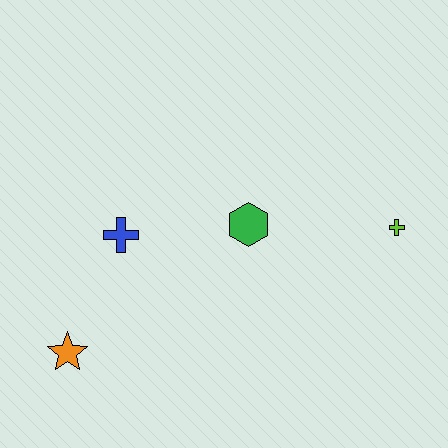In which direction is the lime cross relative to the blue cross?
The lime cross is to the right of the blue cross.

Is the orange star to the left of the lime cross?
Yes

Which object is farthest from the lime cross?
The orange star is farthest from the lime cross.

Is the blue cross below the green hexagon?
Yes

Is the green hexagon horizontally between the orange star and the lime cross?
Yes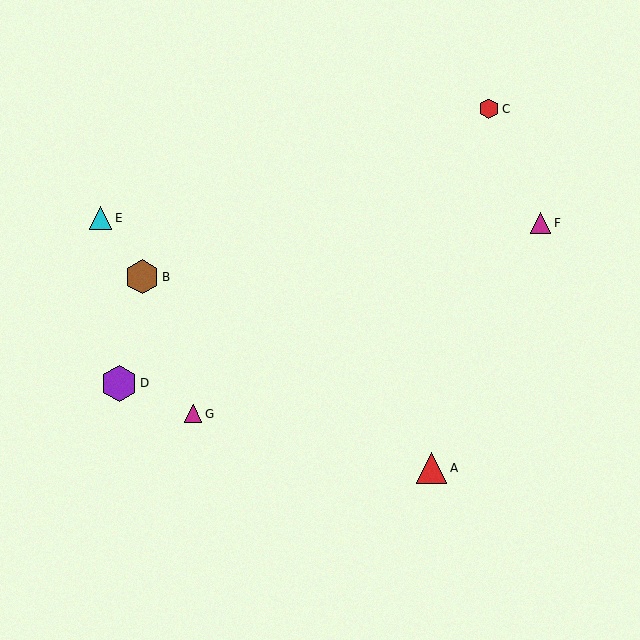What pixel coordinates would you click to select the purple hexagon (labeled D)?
Click at (119, 383) to select the purple hexagon D.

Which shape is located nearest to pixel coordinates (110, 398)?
The purple hexagon (labeled D) at (119, 383) is nearest to that location.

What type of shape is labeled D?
Shape D is a purple hexagon.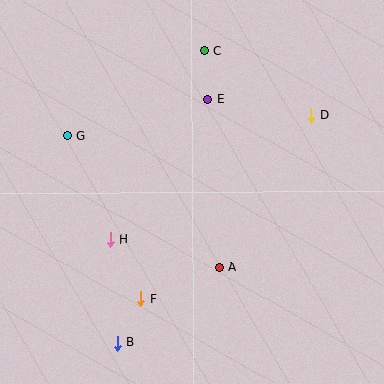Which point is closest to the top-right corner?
Point D is closest to the top-right corner.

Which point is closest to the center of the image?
Point A at (219, 267) is closest to the center.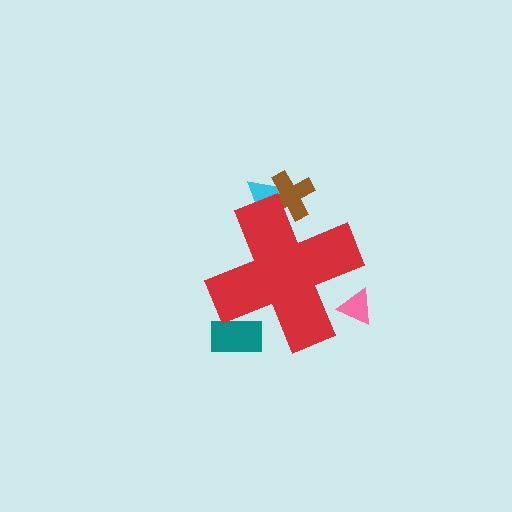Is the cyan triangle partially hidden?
Yes, the cyan triangle is partially hidden behind the red cross.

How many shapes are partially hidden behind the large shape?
4 shapes are partially hidden.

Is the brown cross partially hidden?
Yes, the brown cross is partially hidden behind the red cross.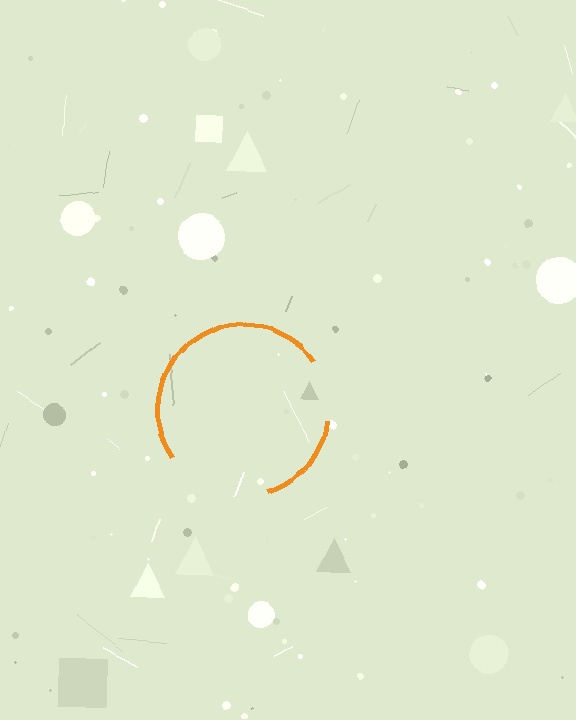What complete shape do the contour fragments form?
The contour fragments form a circle.